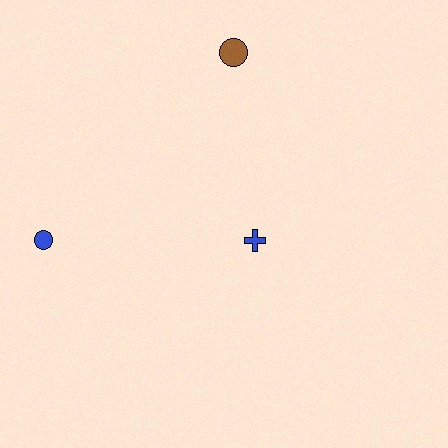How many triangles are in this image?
There are no triangles.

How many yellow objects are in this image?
There are no yellow objects.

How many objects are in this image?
There are 3 objects.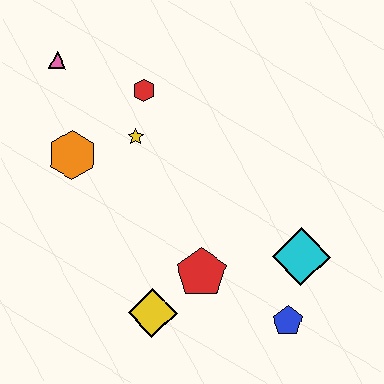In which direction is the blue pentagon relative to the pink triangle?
The blue pentagon is below the pink triangle.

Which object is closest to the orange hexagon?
The yellow star is closest to the orange hexagon.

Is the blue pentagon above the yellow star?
No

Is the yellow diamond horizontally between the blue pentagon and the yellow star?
Yes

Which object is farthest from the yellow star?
The blue pentagon is farthest from the yellow star.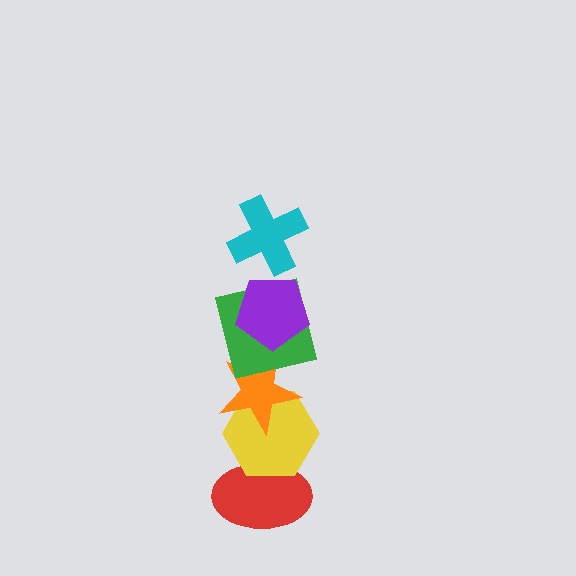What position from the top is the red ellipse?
The red ellipse is 6th from the top.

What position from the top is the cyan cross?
The cyan cross is 1st from the top.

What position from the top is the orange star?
The orange star is 4th from the top.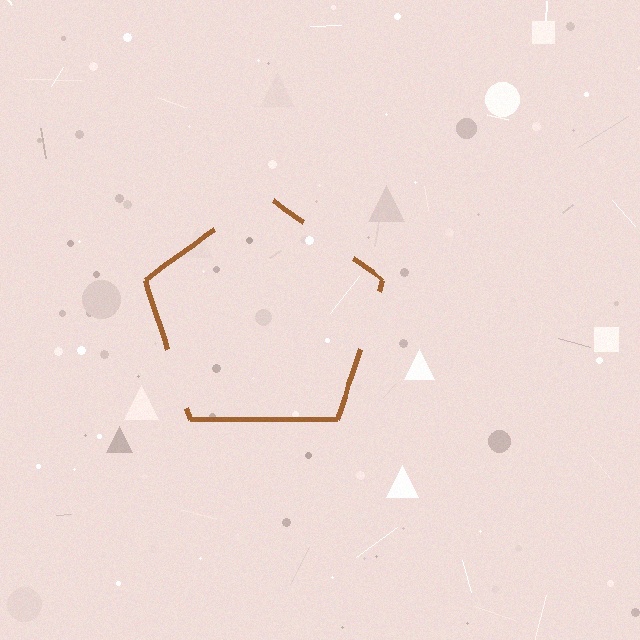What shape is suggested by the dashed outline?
The dashed outline suggests a pentagon.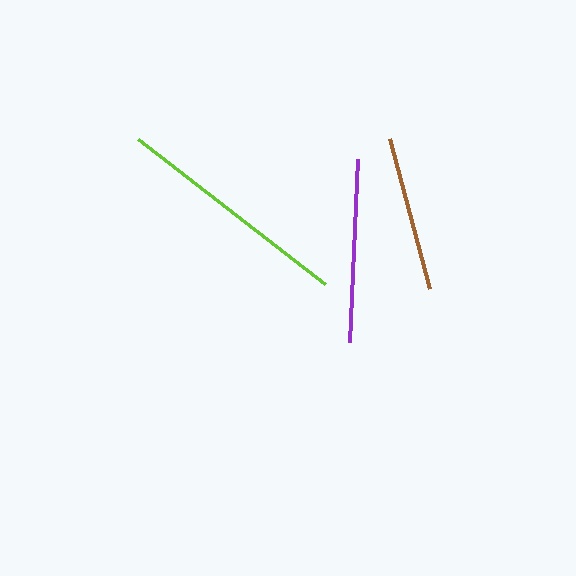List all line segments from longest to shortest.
From longest to shortest: lime, purple, brown.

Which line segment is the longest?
The lime line is the longest at approximately 236 pixels.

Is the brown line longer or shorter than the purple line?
The purple line is longer than the brown line.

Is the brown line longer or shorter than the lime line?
The lime line is longer than the brown line.